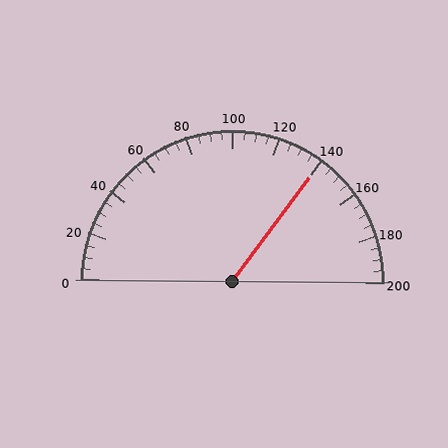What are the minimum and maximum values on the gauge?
The gauge ranges from 0 to 200.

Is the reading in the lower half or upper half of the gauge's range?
The reading is in the upper half of the range (0 to 200).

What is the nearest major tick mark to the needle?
The nearest major tick mark is 140.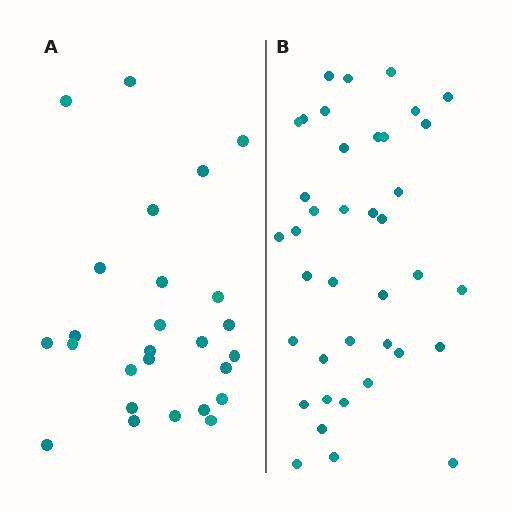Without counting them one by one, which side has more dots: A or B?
Region B (the right region) has more dots.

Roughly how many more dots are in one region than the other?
Region B has approximately 15 more dots than region A.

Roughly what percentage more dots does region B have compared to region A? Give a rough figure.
About 50% more.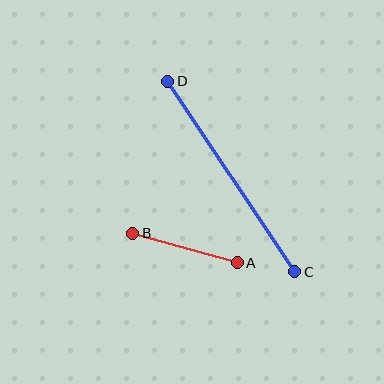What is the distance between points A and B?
The distance is approximately 108 pixels.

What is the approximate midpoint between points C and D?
The midpoint is at approximately (231, 177) pixels.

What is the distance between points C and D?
The distance is approximately 229 pixels.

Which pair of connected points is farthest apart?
Points C and D are farthest apart.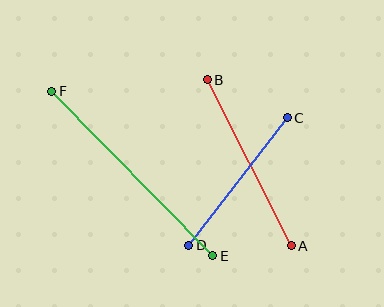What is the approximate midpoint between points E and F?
The midpoint is at approximately (132, 174) pixels.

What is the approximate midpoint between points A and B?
The midpoint is at approximately (249, 163) pixels.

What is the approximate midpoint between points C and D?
The midpoint is at approximately (238, 181) pixels.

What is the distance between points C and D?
The distance is approximately 161 pixels.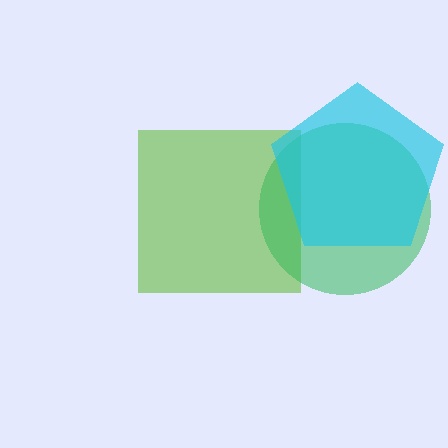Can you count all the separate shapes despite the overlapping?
Yes, there are 3 separate shapes.